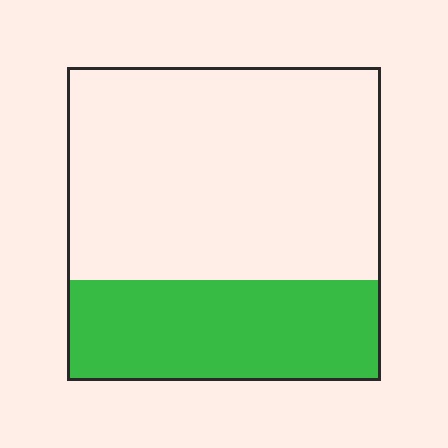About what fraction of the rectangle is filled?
About one third (1/3).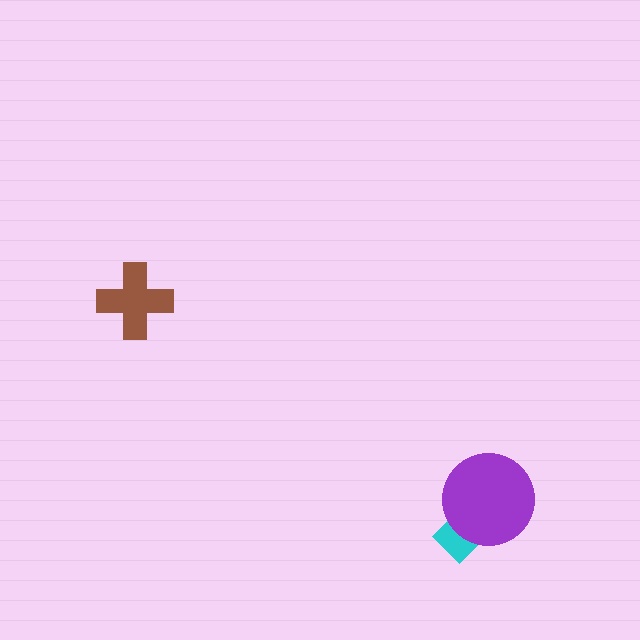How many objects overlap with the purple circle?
1 object overlaps with the purple circle.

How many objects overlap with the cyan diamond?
1 object overlaps with the cyan diamond.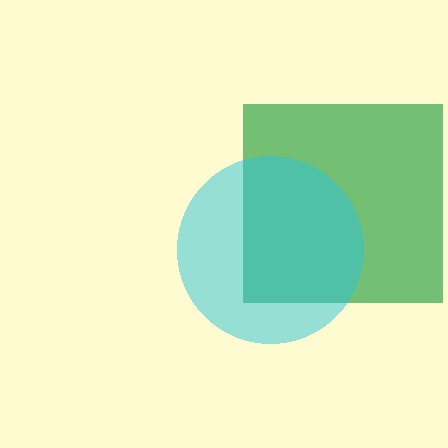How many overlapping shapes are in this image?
There are 2 overlapping shapes in the image.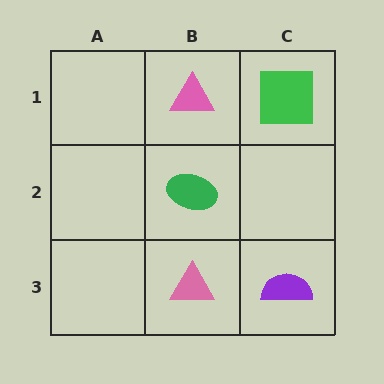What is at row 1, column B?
A pink triangle.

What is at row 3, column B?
A pink triangle.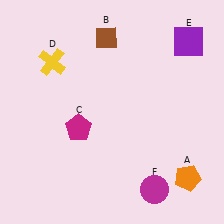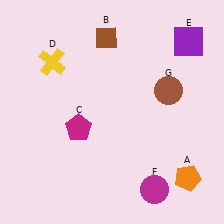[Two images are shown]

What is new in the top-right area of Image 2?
A brown circle (G) was added in the top-right area of Image 2.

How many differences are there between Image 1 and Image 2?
There is 1 difference between the two images.